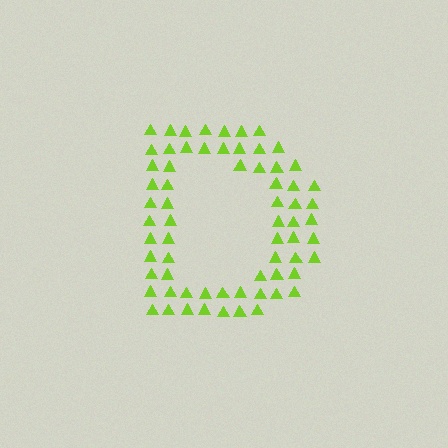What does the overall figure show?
The overall figure shows the letter D.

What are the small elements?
The small elements are triangles.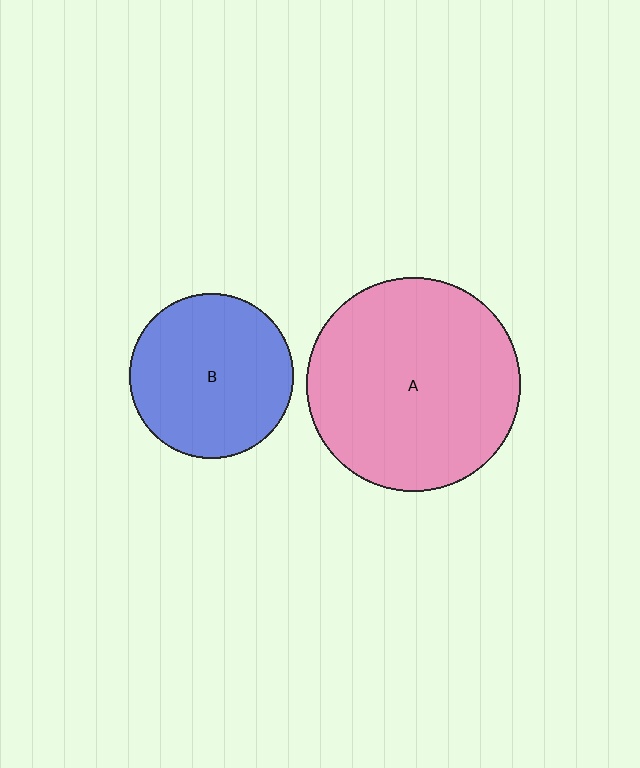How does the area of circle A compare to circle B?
Approximately 1.7 times.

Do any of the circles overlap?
No, none of the circles overlap.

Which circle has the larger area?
Circle A (pink).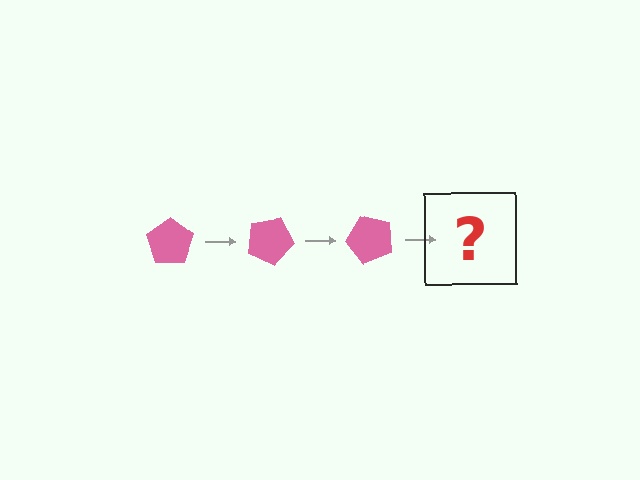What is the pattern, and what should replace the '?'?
The pattern is that the pentagon rotates 25 degrees each step. The '?' should be a pink pentagon rotated 75 degrees.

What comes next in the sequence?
The next element should be a pink pentagon rotated 75 degrees.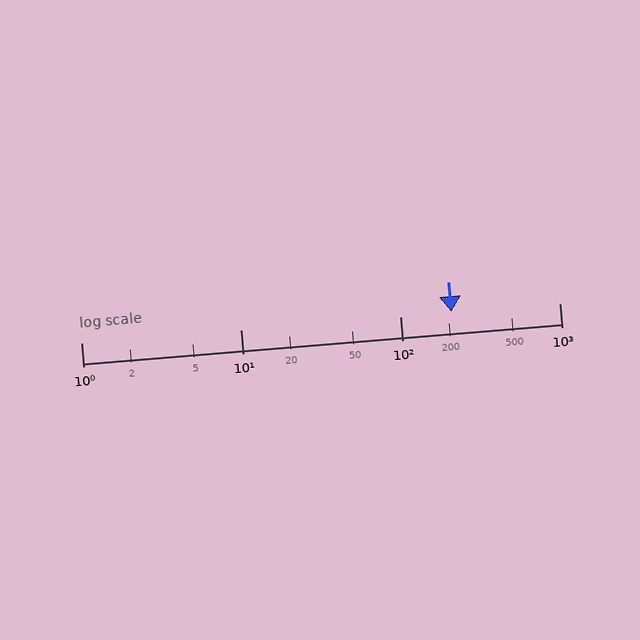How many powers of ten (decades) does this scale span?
The scale spans 3 decades, from 1 to 1000.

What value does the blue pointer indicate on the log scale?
The pointer indicates approximately 210.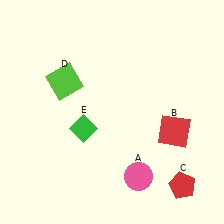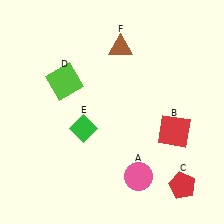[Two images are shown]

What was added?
A brown triangle (F) was added in Image 2.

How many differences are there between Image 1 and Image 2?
There is 1 difference between the two images.